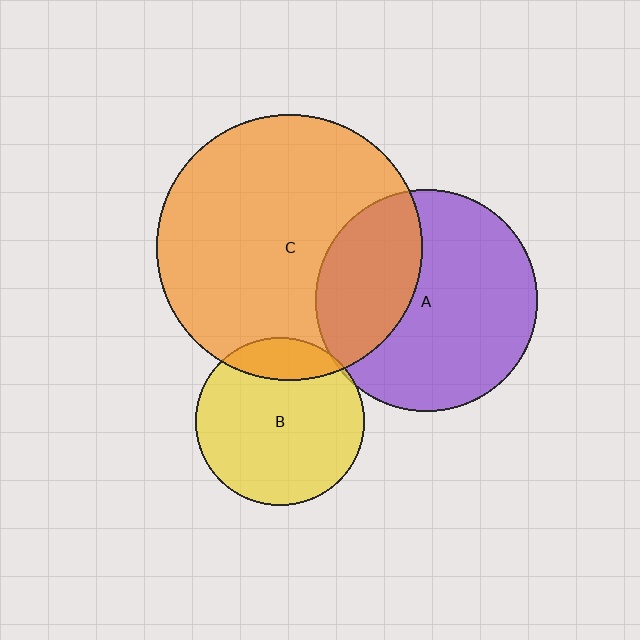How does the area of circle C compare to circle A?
Approximately 1.4 times.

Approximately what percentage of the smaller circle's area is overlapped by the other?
Approximately 5%.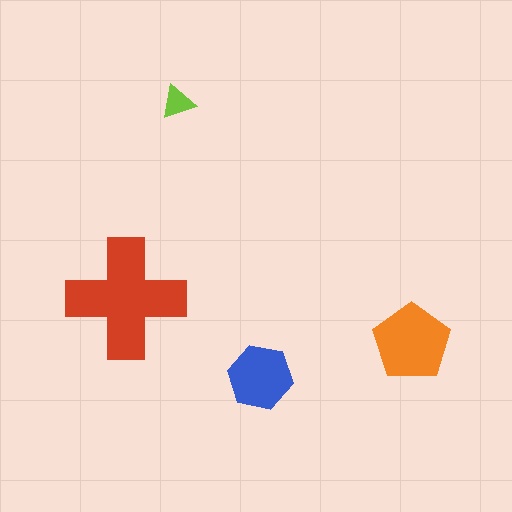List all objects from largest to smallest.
The red cross, the orange pentagon, the blue hexagon, the lime triangle.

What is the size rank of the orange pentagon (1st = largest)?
2nd.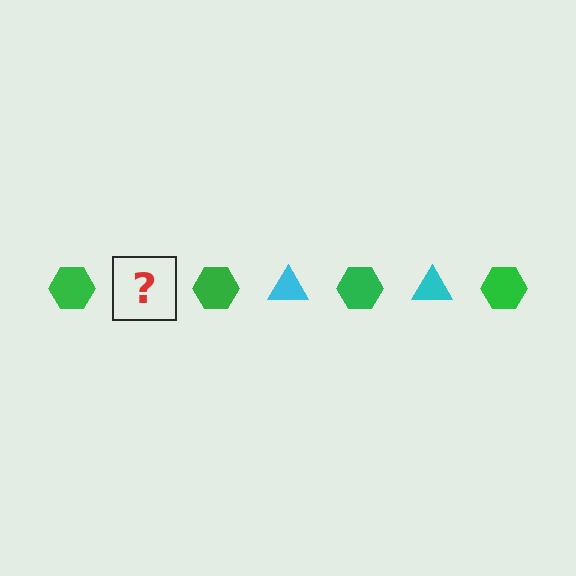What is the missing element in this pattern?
The missing element is a cyan triangle.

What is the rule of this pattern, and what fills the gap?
The rule is that the pattern alternates between green hexagon and cyan triangle. The gap should be filled with a cyan triangle.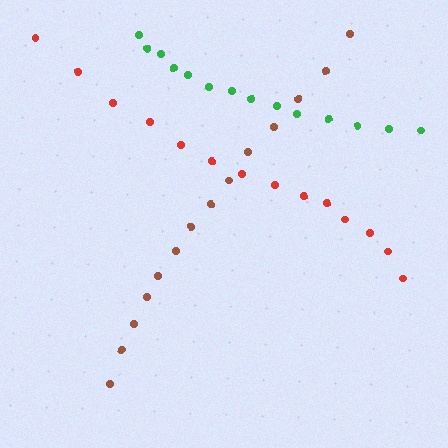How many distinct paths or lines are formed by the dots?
There are 3 distinct paths.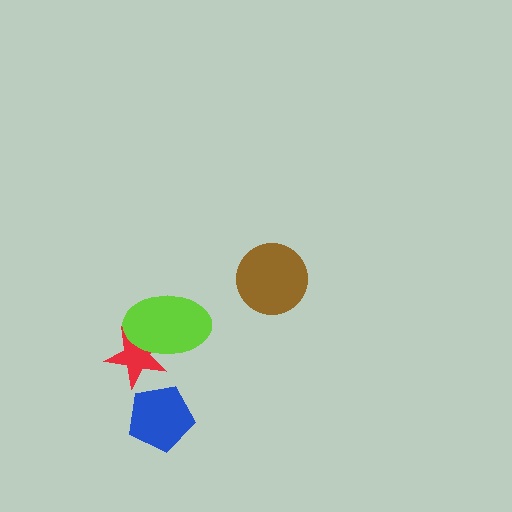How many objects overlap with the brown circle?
0 objects overlap with the brown circle.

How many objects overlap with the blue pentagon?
0 objects overlap with the blue pentagon.